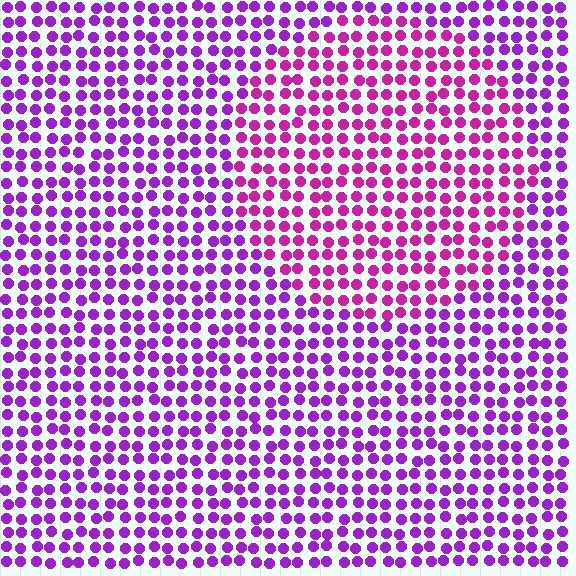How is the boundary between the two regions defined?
The boundary is defined purely by a slight shift in hue (about 30 degrees). Spacing, size, and orientation are identical on both sides.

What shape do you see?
I see a circle.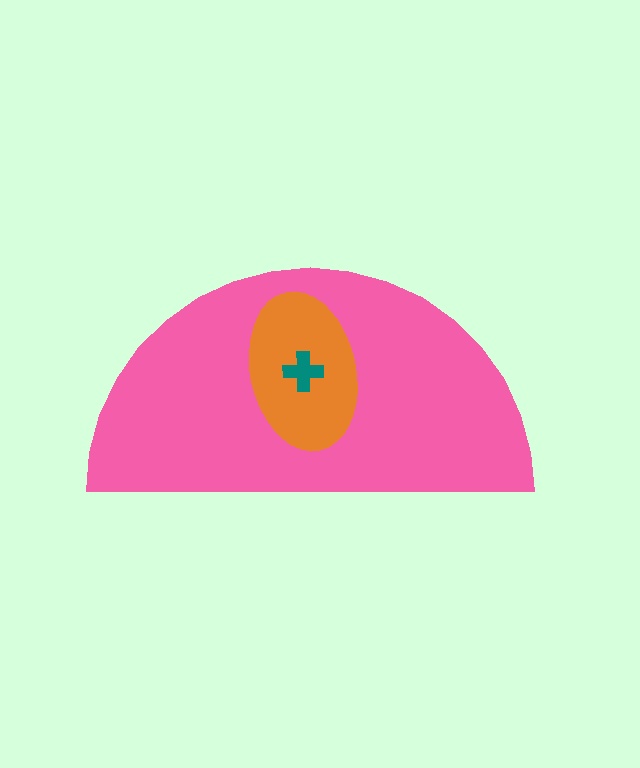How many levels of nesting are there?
3.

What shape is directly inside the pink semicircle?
The orange ellipse.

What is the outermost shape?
The pink semicircle.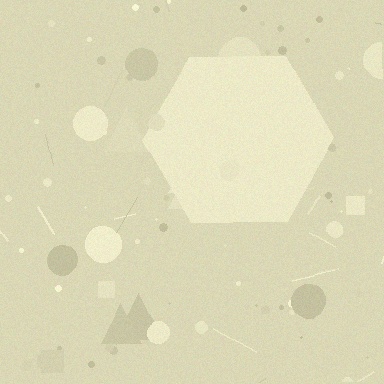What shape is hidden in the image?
A hexagon is hidden in the image.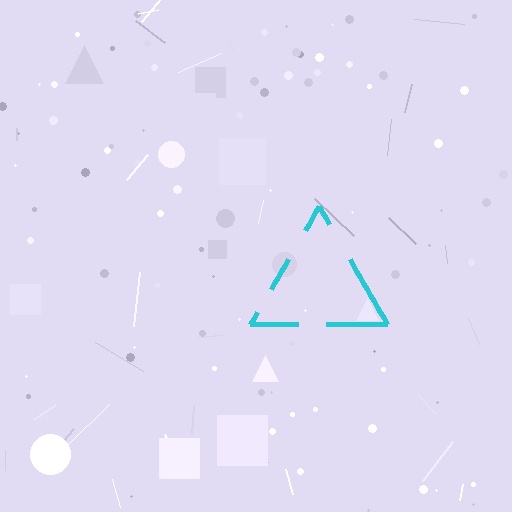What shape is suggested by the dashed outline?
The dashed outline suggests a triangle.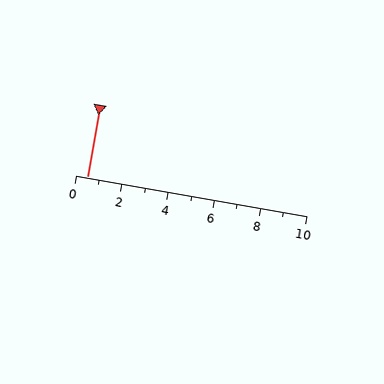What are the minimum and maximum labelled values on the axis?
The axis runs from 0 to 10.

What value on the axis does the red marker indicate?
The marker indicates approximately 0.5.